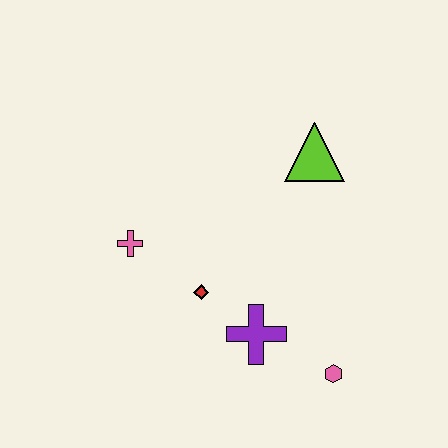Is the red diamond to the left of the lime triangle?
Yes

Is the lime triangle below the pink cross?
No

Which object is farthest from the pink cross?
The pink hexagon is farthest from the pink cross.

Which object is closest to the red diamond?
The purple cross is closest to the red diamond.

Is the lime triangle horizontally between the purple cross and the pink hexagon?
Yes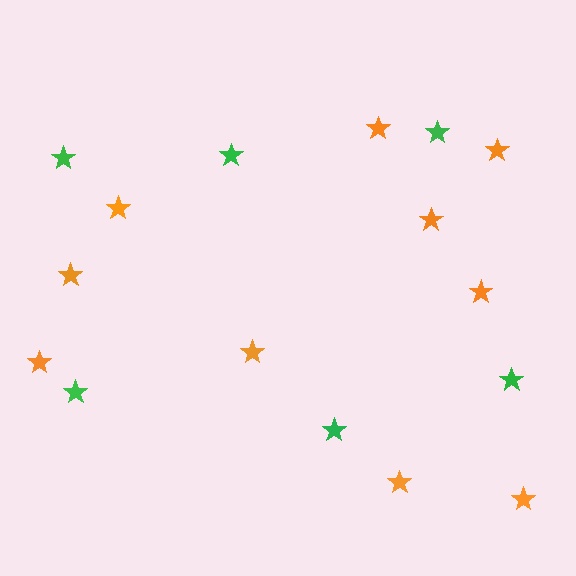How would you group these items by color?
There are 2 groups: one group of green stars (6) and one group of orange stars (10).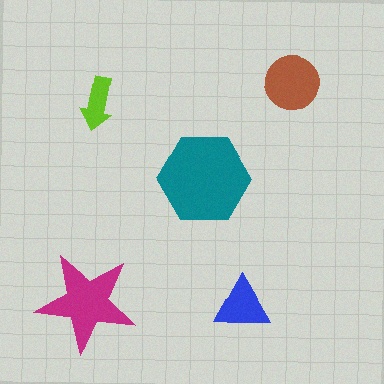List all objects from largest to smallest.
The teal hexagon, the magenta star, the brown circle, the blue triangle, the lime arrow.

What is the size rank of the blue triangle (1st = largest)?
4th.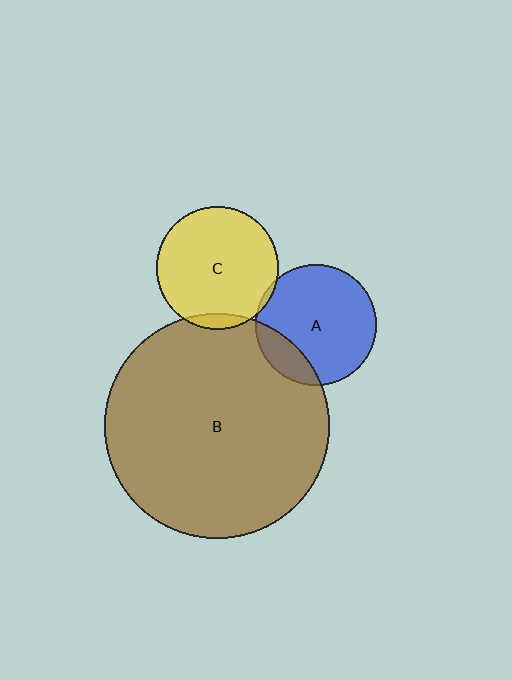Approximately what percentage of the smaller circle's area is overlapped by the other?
Approximately 5%.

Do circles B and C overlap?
Yes.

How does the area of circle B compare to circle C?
Approximately 3.4 times.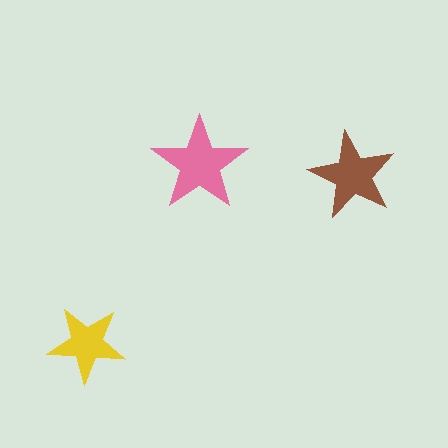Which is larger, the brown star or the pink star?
The pink one.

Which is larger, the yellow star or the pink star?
The pink one.